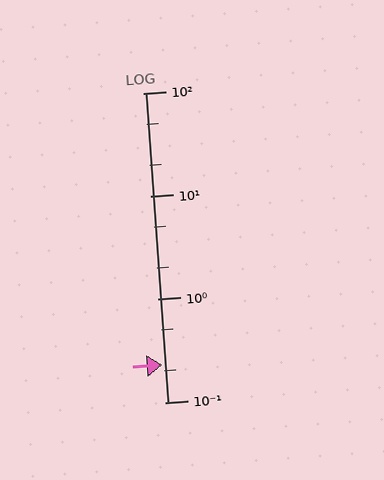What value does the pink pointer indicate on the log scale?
The pointer indicates approximately 0.23.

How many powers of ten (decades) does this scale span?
The scale spans 3 decades, from 0.1 to 100.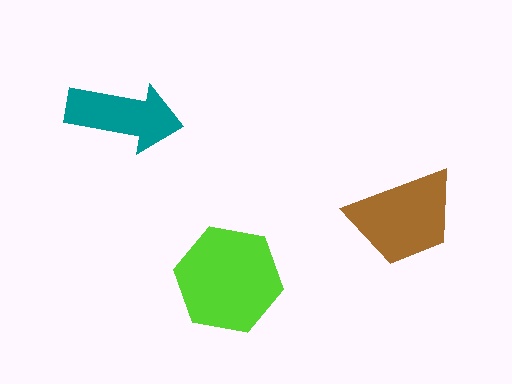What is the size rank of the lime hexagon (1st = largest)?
1st.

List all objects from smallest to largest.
The teal arrow, the brown trapezoid, the lime hexagon.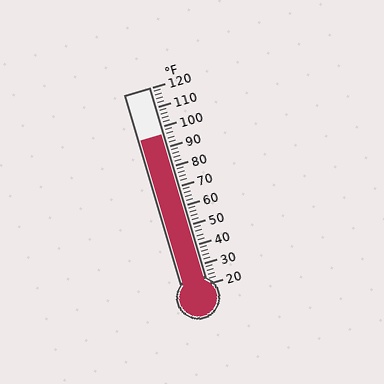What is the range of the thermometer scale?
The thermometer scale ranges from 20°F to 120°F.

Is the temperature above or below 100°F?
The temperature is below 100°F.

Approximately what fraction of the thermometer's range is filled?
The thermometer is filled to approximately 75% of its range.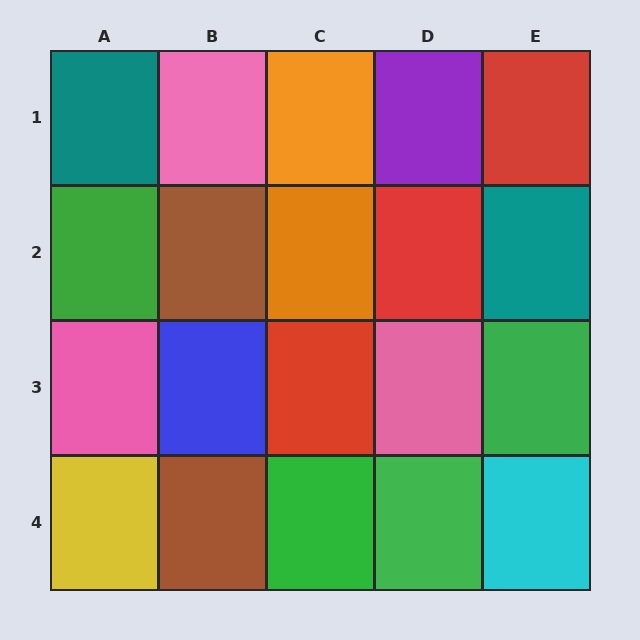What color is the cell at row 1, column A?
Teal.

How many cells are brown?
2 cells are brown.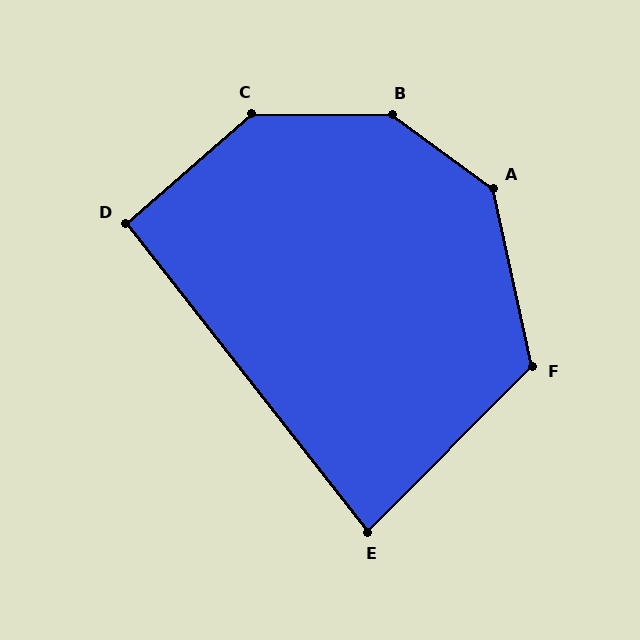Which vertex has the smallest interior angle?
E, at approximately 83 degrees.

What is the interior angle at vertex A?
Approximately 139 degrees (obtuse).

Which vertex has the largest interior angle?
B, at approximately 144 degrees.